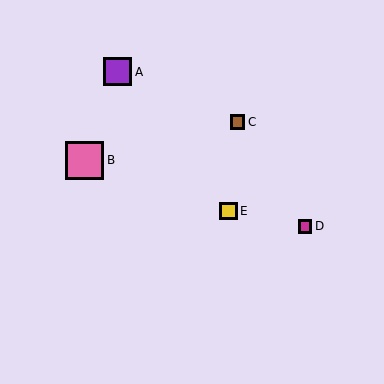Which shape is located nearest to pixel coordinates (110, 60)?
The purple square (labeled A) at (118, 72) is nearest to that location.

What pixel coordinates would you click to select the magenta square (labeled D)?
Click at (305, 226) to select the magenta square D.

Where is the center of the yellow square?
The center of the yellow square is at (229, 211).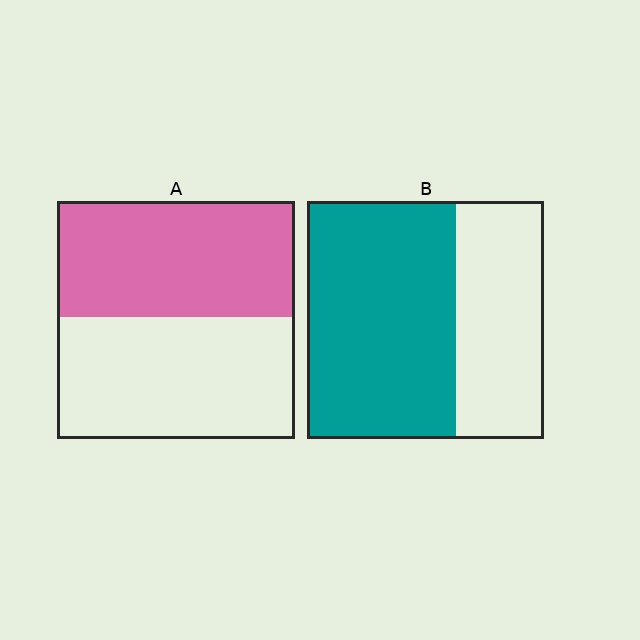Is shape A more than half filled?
Roughly half.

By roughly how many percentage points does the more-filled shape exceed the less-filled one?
By roughly 15 percentage points (B over A).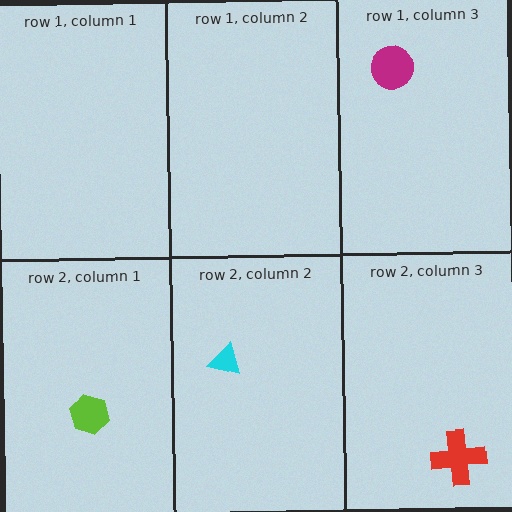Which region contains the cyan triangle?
The row 2, column 2 region.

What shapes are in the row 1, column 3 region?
The magenta circle.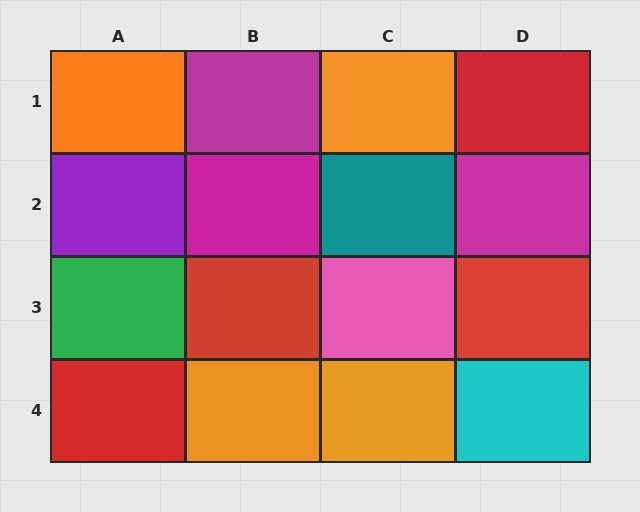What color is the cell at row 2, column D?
Magenta.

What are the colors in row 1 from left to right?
Orange, magenta, orange, red.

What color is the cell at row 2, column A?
Purple.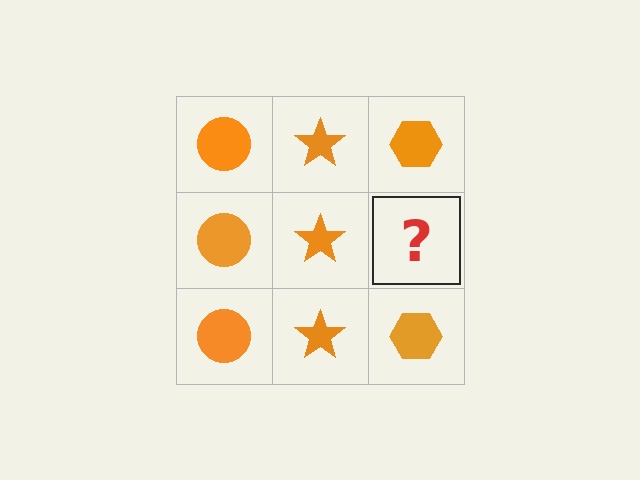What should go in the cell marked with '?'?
The missing cell should contain an orange hexagon.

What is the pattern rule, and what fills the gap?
The rule is that each column has a consistent shape. The gap should be filled with an orange hexagon.